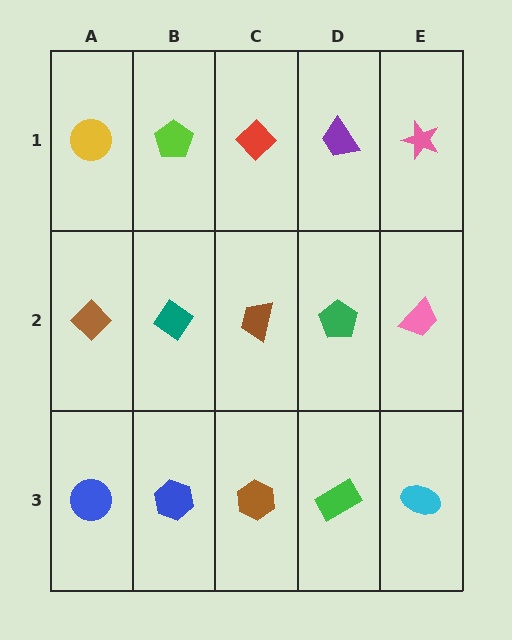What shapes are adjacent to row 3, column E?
A pink trapezoid (row 2, column E), a green rectangle (row 3, column D).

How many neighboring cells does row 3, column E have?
2.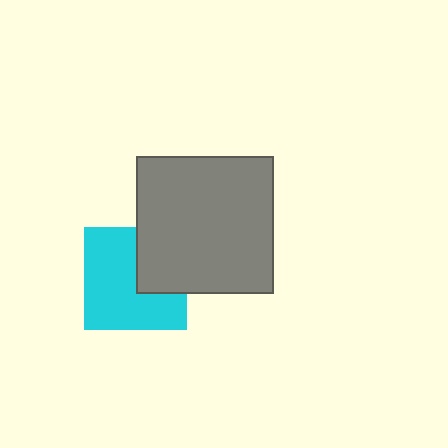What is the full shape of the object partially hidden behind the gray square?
The partially hidden object is a cyan square.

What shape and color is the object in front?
The object in front is a gray square.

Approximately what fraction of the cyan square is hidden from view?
Roughly 32% of the cyan square is hidden behind the gray square.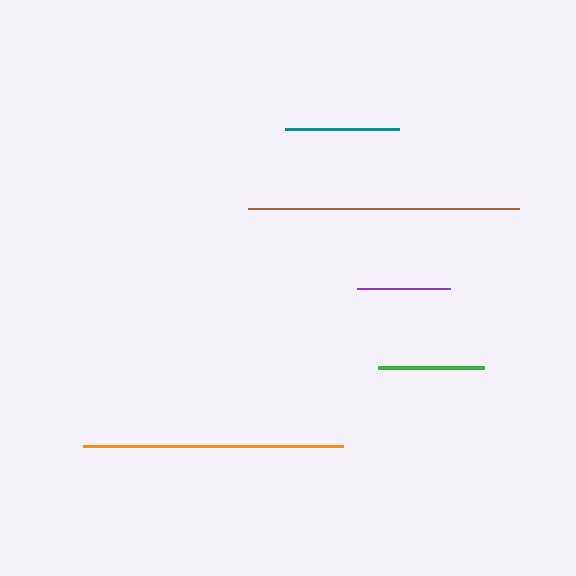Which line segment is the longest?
The brown line is the longest at approximately 271 pixels.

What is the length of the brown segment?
The brown segment is approximately 271 pixels long.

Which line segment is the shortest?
The purple line is the shortest at approximately 93 pixels.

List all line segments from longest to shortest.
From longest to shortest: brown, orange, teal, green, purple.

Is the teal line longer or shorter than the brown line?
The brown line is longer than the teal line.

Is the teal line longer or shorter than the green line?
The teal line is longer than the green line.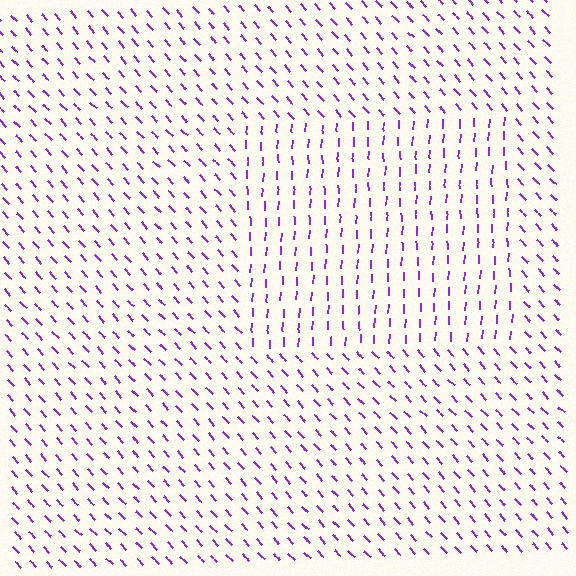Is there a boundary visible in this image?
Yes, there is a texture boundary formed by a change in line orientation.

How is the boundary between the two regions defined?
The boundary is defined purely by a change in line orientation (approximately 45 degrees difference). All lines are the same color and thickness.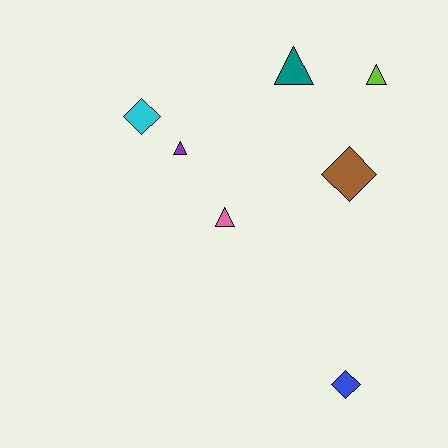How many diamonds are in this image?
There are 3 diamonds.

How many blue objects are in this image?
There is 1 blue object.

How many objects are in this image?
There are 7 objects.